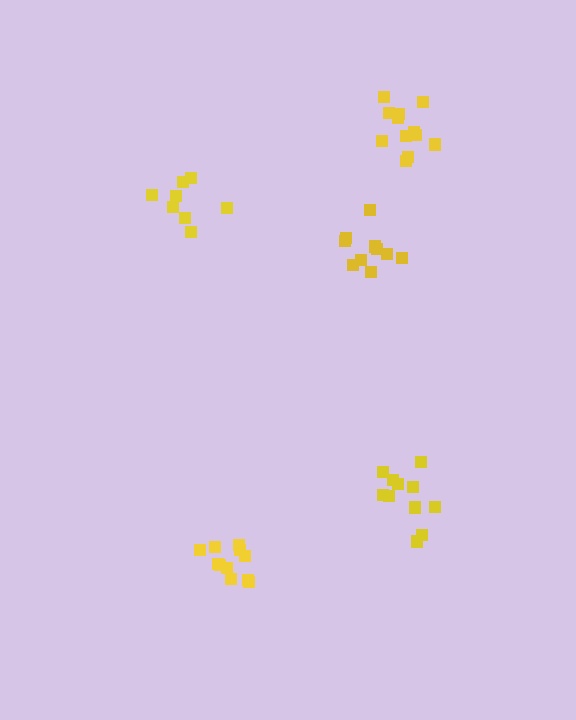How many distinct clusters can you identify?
There are 5 distinct clusters.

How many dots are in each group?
Group 1: 12 dots, Group 2: 8 dots, Group 3: 11 dots, Group 4: 11 dots, Group 5: 11 dots (53 total).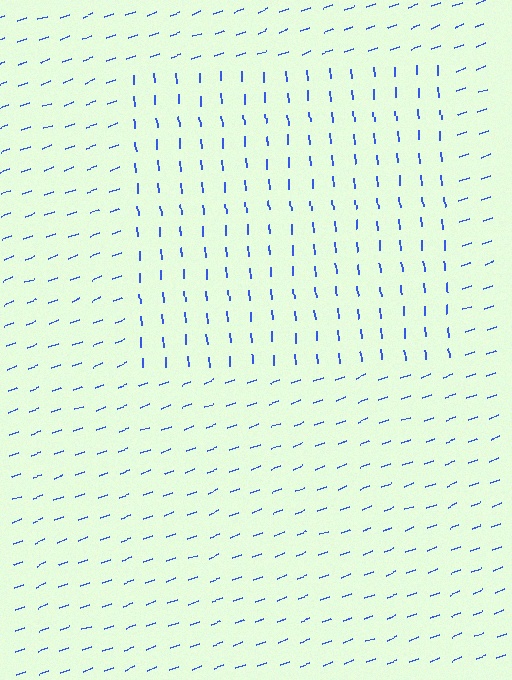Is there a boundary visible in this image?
Yes, there is a texture boundary formed by a change in line orientation.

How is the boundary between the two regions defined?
The boundary is defined purely by a change in line orientation (approximately 74 degrees difference). All lines are the same color and thickness.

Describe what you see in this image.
The image is filled with small blue line segments. A rectangle region in the image has lines oriented differently from the surrounding lines, creating a visible texture boundary.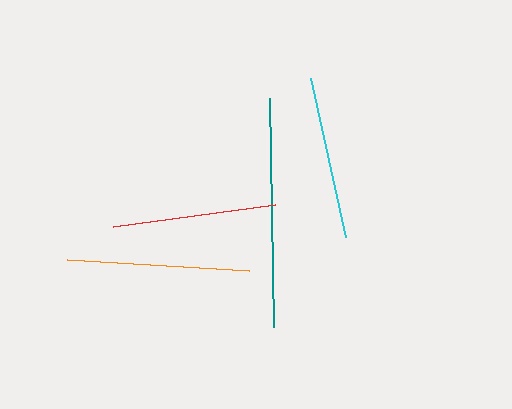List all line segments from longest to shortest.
From longest to shortest: teal, orange, red, cyan.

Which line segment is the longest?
The teal line is the longest at approximately 229 pixels.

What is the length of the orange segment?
The orange segment is approximately 182 pixels long.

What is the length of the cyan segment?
The cyan segment is approximately 163 pixels long.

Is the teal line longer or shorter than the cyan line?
The teal line is longer than the cyan line.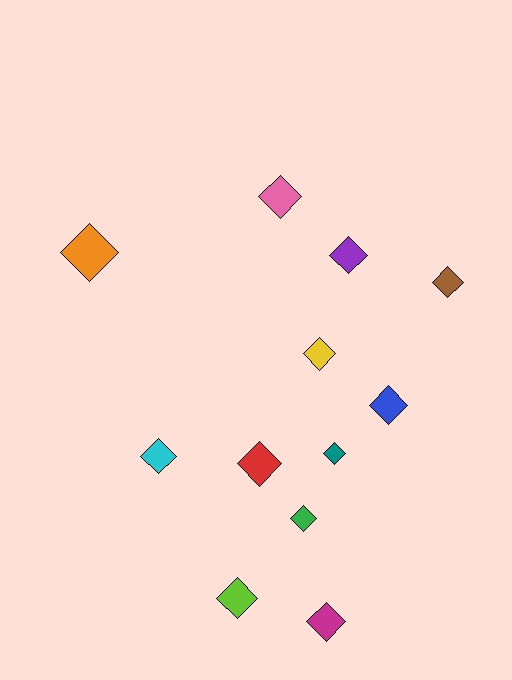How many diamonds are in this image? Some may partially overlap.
There are 12 diamonds.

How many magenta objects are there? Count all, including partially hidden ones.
There is 1 magenta object.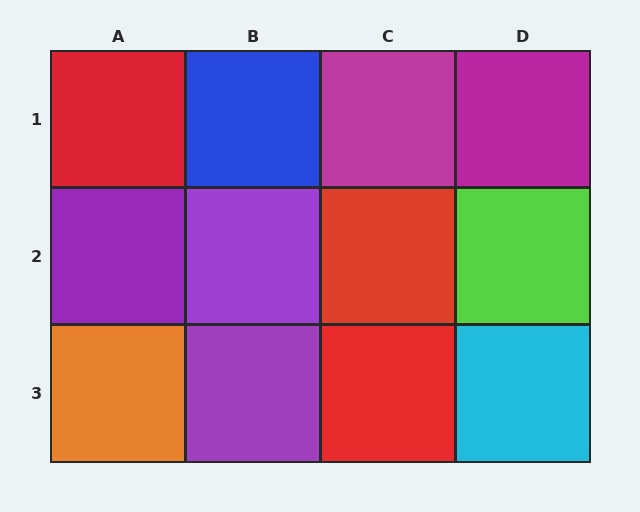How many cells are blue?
1 cell is blue.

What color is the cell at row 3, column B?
Purple.